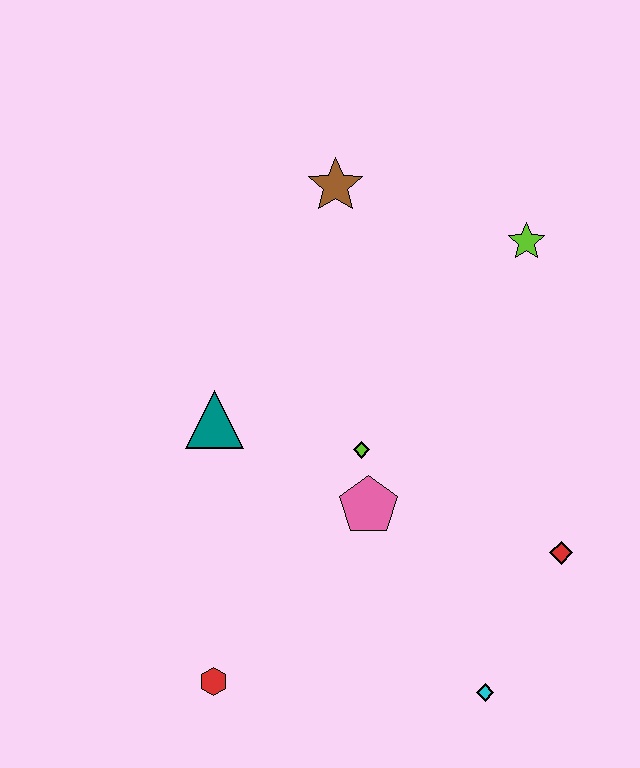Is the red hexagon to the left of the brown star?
Yes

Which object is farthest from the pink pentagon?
The brown star is farthest from the pink pentagon.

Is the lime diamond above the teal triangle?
No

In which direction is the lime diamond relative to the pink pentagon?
The lime diamond is above the pink pentagon.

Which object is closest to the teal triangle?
The lime diamond is closest to the teal triangle.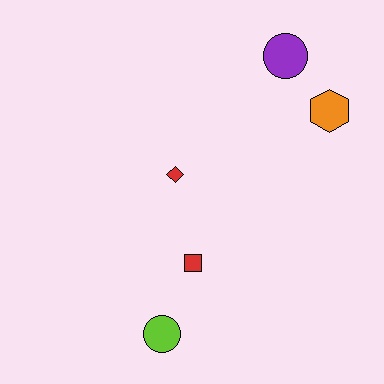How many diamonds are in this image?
There is 1 diamond.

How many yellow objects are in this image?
There are no yellow objects.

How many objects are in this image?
There are 5 objects.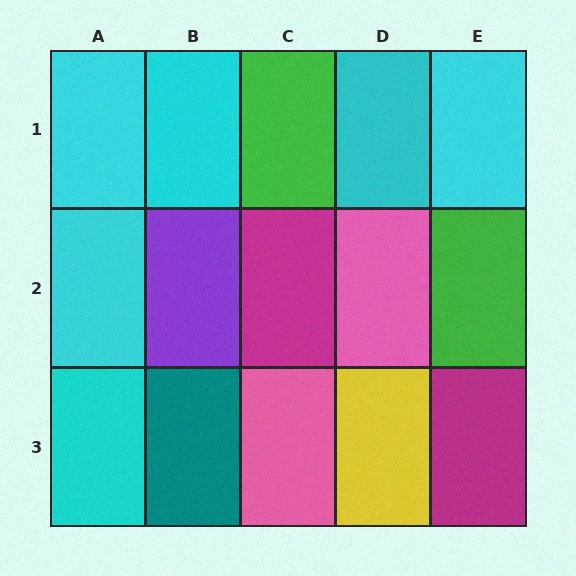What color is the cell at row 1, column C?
Green.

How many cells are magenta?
2 cells are magenta.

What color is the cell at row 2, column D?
Pink.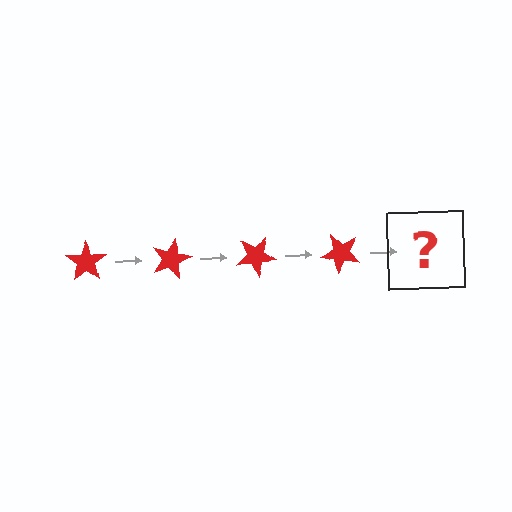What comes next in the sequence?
The next element should be a red star rotated 60 degrees.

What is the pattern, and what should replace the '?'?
The pattern is that the star rotates 15 degrees each step. The '?' should be a red star rotated 60 degrees.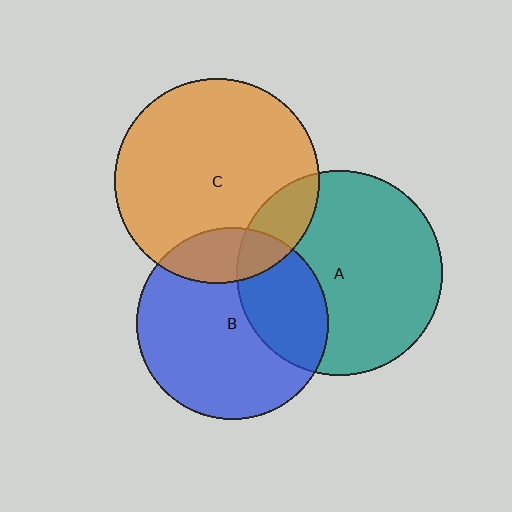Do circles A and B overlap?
Yes.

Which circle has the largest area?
Circle A (teal).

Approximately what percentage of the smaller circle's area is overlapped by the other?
Approximately 30%.